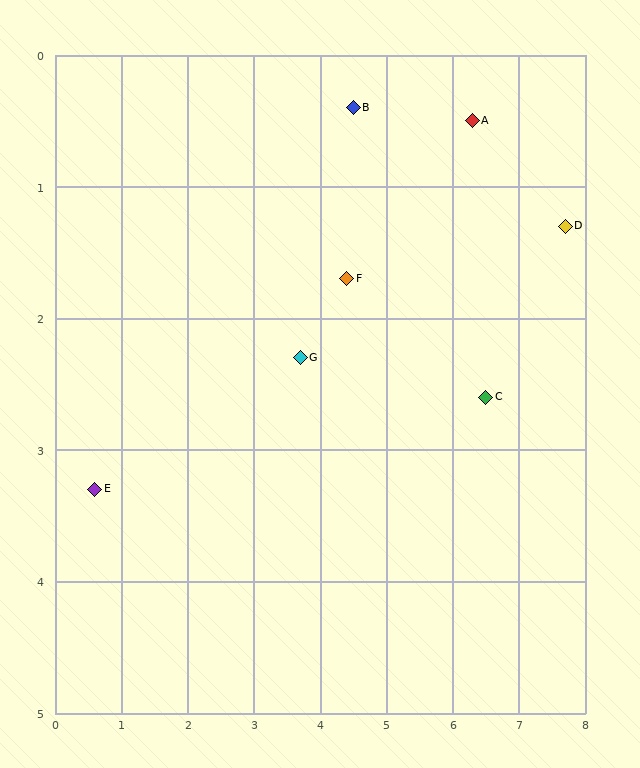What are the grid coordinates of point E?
Point E is at approximately (0.6, 3.3).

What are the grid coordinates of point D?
Point D is at approximately (7.7, 1.3).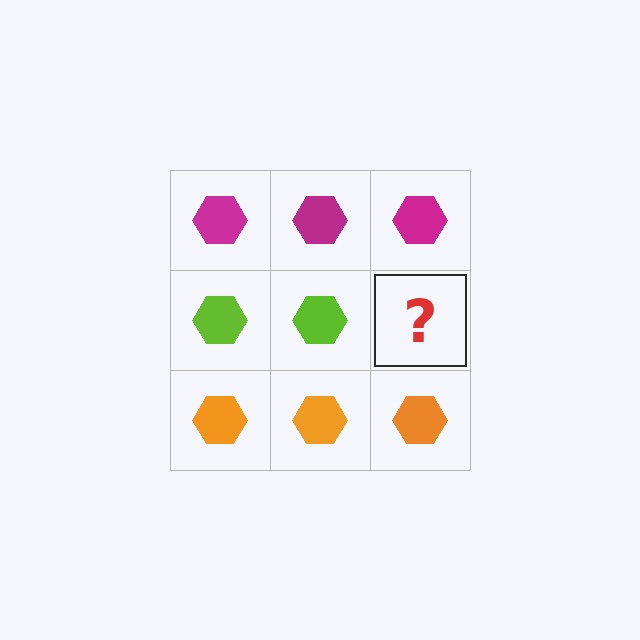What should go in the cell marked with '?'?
The missing cell should contain a lime hexagon.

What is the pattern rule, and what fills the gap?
The rule is that each row has a consistent color. The gap should be filled with a lime hexagon.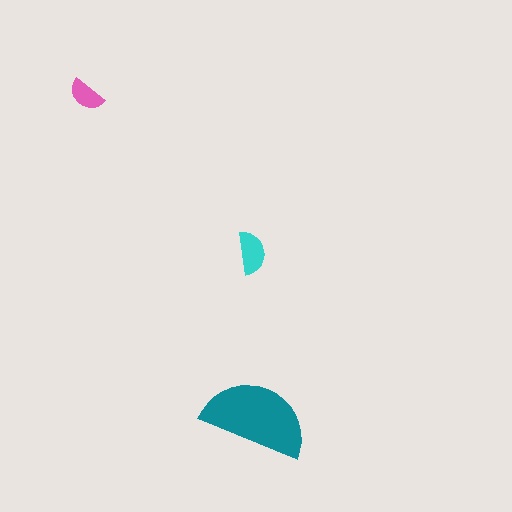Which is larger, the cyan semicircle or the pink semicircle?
The cyan one.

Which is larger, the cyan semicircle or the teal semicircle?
The teal one.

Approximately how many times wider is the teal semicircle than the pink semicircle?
About 3 times wider.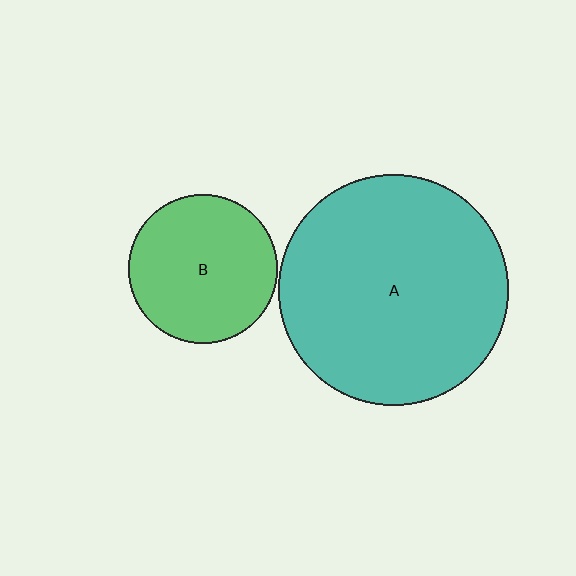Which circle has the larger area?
Circle A (teal).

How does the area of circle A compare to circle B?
Approximately 2.4 times.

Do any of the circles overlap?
No, none of the circles overlap.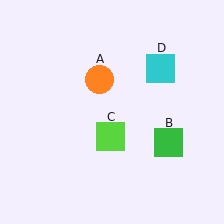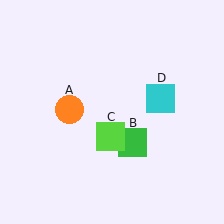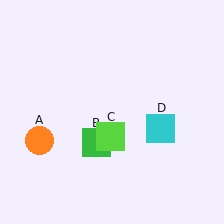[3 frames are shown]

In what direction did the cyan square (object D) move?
The cyan square (object D) moved down.